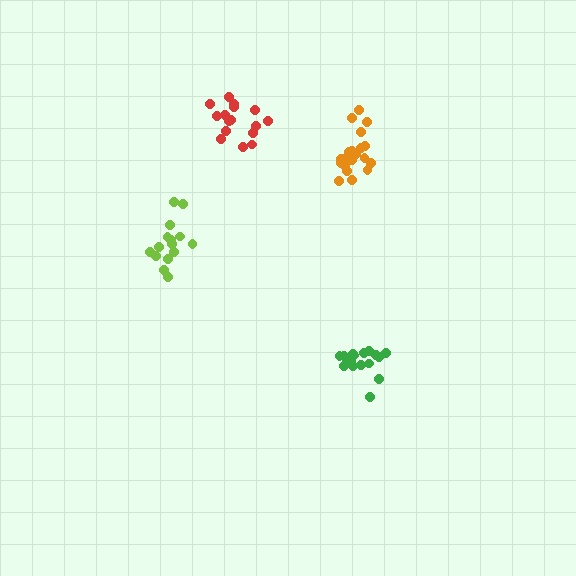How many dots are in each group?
Group 1: 16 dots, Group 2: 15 dots, Group 3: 16 dots, Group 4: 21 dots (68 total).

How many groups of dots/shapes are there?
There are 4 groups.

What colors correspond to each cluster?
The clusters are colored: red, lime, green, orange.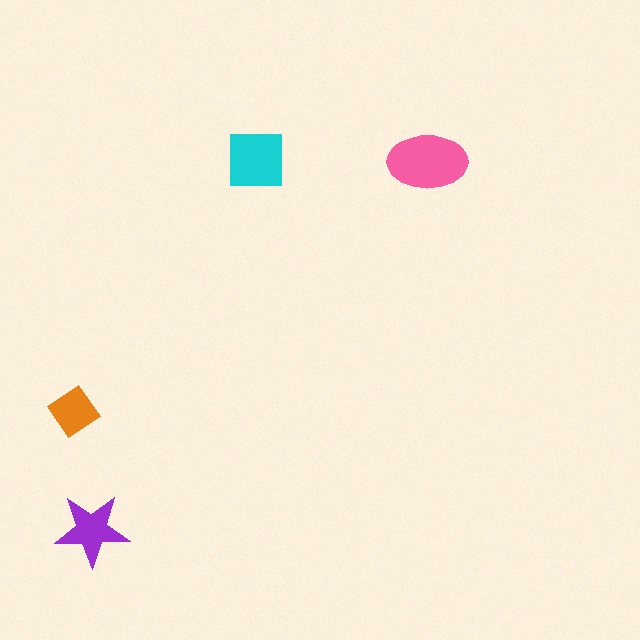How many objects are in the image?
There are 4 objects in the image.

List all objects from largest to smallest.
The pink ellipse, the cyan square, the purple star, the orange diamond.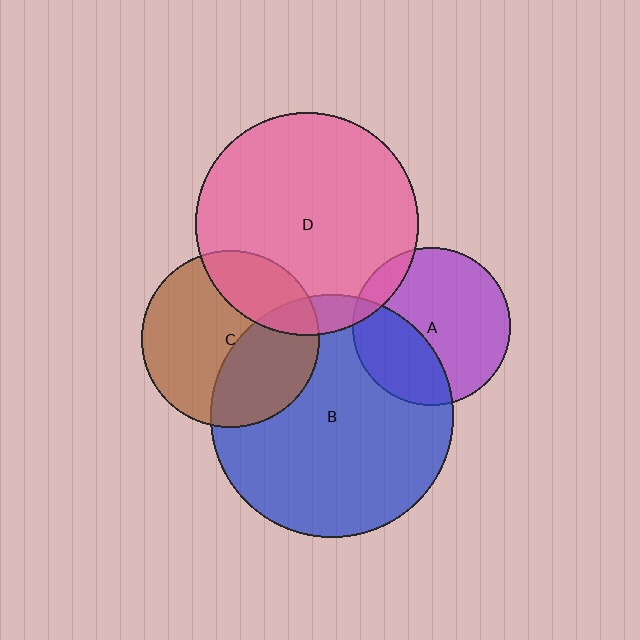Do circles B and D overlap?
Yes.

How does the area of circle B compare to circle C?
Approximately 1.9 times.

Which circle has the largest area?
Circle B (blue).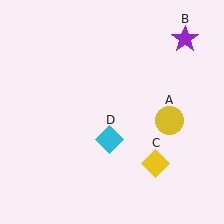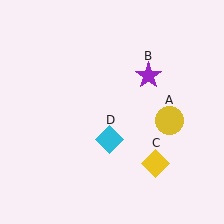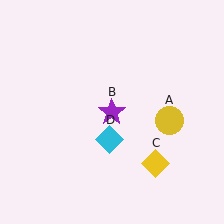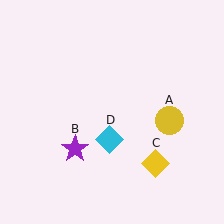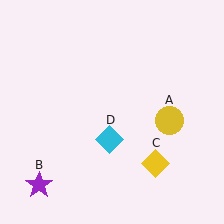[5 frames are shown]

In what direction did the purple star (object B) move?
The purple star (object B) moved down and to the left.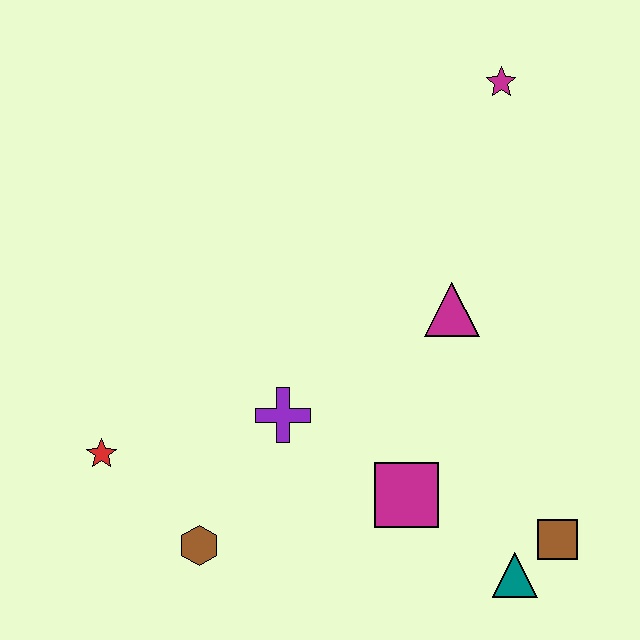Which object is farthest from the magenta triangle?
The red star is farthest from the magenta triangle.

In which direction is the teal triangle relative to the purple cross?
The teal triangle is to the right of the purple cross.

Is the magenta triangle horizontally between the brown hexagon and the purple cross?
No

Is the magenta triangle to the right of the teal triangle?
No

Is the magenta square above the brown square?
Yes